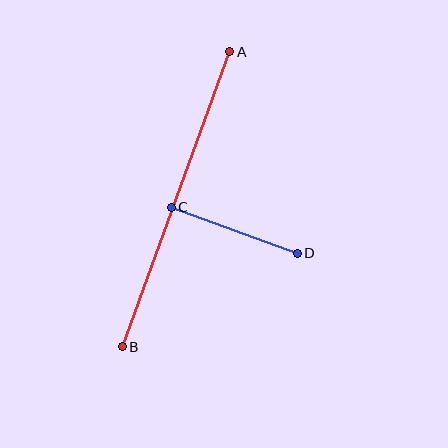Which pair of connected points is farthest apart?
Points A and B are farthest apart.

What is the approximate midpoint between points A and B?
The midpoint is at approximately (176, 199) pixels.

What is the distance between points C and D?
The distance is approximately 134 pixels.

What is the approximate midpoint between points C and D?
The midpoint is at approximately (234, 230) pixels.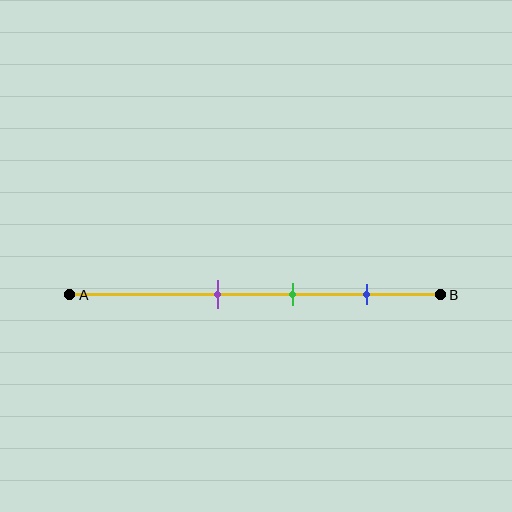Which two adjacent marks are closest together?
The purple and green marks are the closest adjacent pair.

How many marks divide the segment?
There are 3 marks dividing the segment.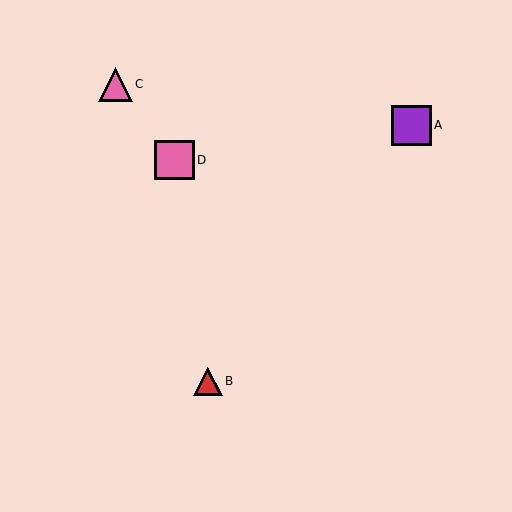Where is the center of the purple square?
The center of the purple square is at (411, 125).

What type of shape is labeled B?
Shape B is a red triangle.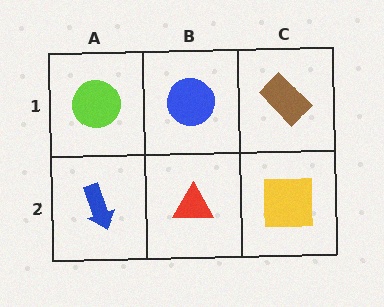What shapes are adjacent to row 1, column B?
A red triangle (row 2, column B), a lime circle (row 1, column A), a brown rectangle (row 1, column C).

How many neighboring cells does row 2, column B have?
3.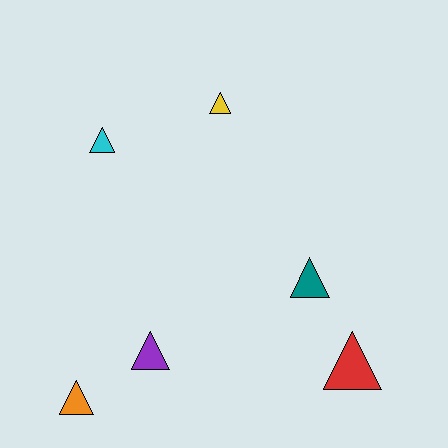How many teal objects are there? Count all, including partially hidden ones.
There is 1 teal object.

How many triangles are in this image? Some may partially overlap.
There are 6 triangles.